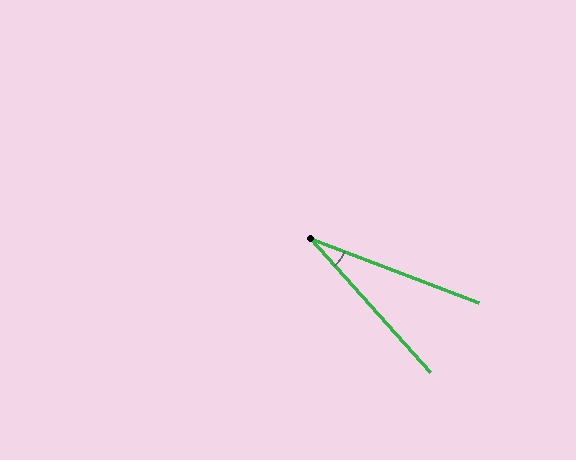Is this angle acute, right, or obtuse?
It is acute.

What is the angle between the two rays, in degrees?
Approximately 27 degrees.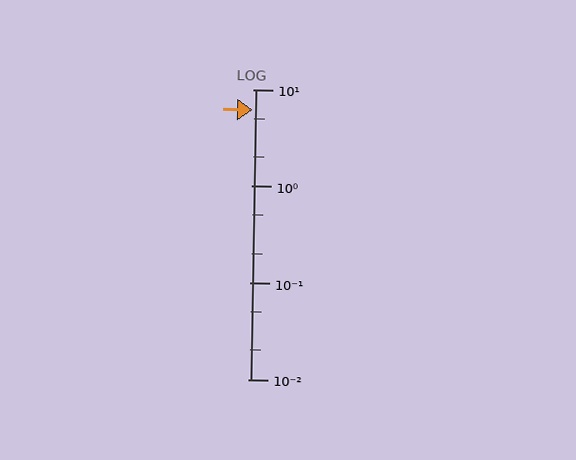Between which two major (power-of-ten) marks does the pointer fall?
The pointer is between 1 and 10.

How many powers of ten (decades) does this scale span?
The scale spans 3 decades, from 0.01 to 10.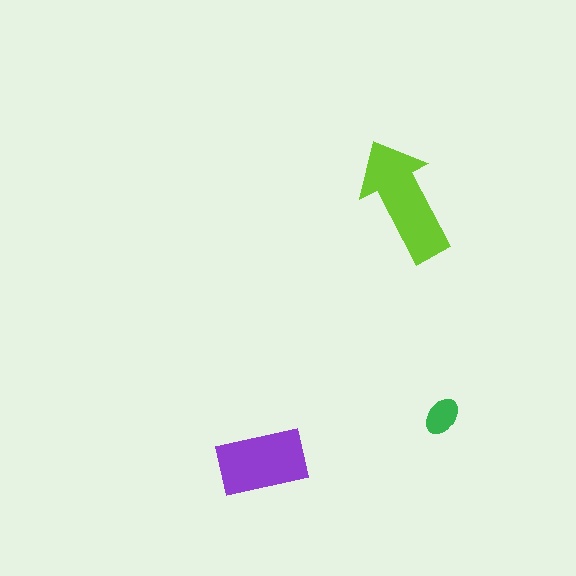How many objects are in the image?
There are 3 objects in the image.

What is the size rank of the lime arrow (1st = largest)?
1st.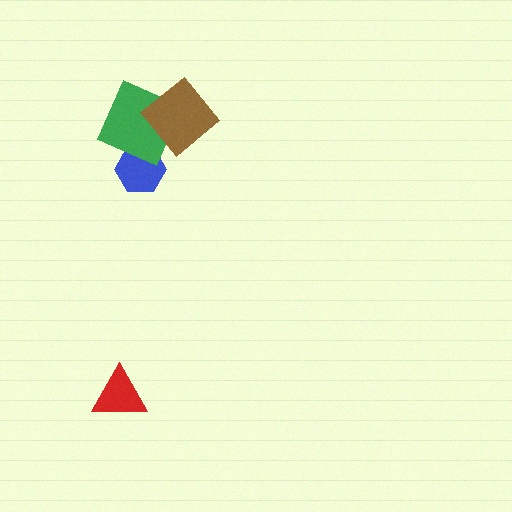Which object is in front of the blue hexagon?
The green diamond is in front of the blue hexagon.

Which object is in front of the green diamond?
The brown diamond is in front of the green diamond.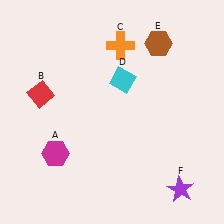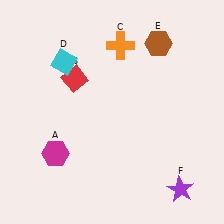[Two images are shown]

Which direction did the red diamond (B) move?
The red diamond (B) moved right.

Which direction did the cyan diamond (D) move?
The cyan diamond (D) moved left.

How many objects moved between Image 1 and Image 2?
2 objects moved between the two images.